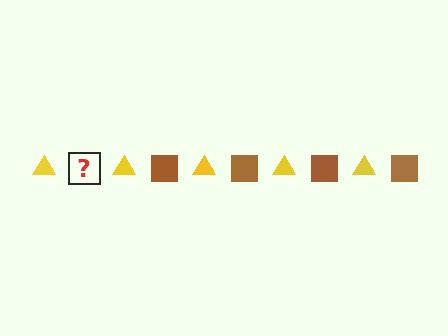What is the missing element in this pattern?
The missing element is a brown square.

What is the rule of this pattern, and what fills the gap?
The rule is that the pattern alternates between yellow triangle and brown square. The gap should be filled with a brown square.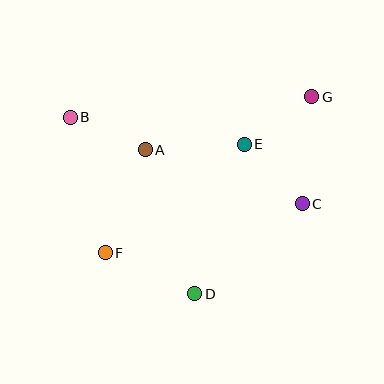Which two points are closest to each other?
Points A and B are closest to each other.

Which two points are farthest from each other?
Points F and G are farthest from each other.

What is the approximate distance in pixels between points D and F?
The distance between D and F is approximately 99 pixels.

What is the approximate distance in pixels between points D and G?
The distance between D and G is approximately 229 pixels.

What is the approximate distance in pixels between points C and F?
The distance between C and F is approximately 203 pixels.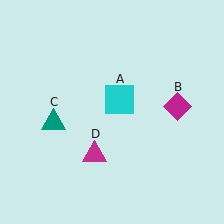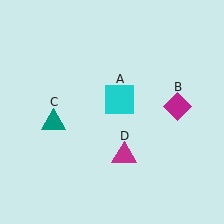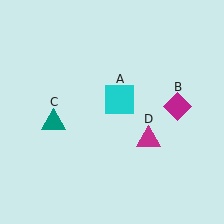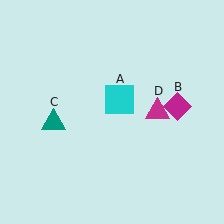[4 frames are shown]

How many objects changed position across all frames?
1 object changed position: magenta triangle (object D).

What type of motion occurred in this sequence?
The magenta triangle (object D) rotated counterclockwise around the center of the scene.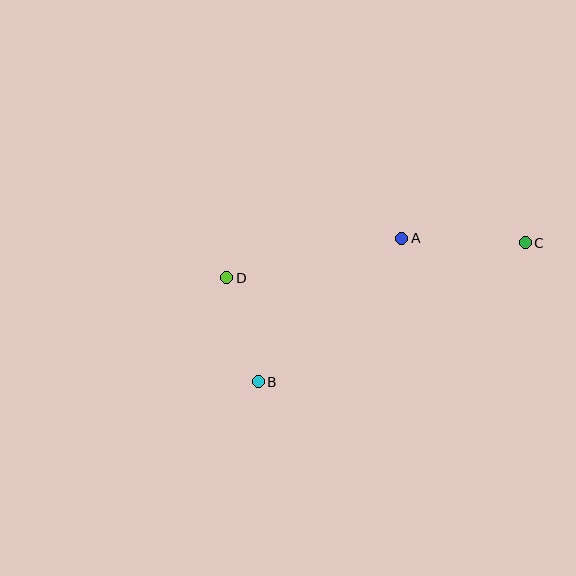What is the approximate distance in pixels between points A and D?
The distance between A and D is approximately 180 pixels.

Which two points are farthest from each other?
Points B and C are farthest from each other.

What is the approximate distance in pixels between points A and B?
The distance between A and B is approximately 203 pixels.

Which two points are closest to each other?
Points B and D are closest to each other.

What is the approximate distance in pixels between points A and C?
The distance between A and C is approximately 123 pixels.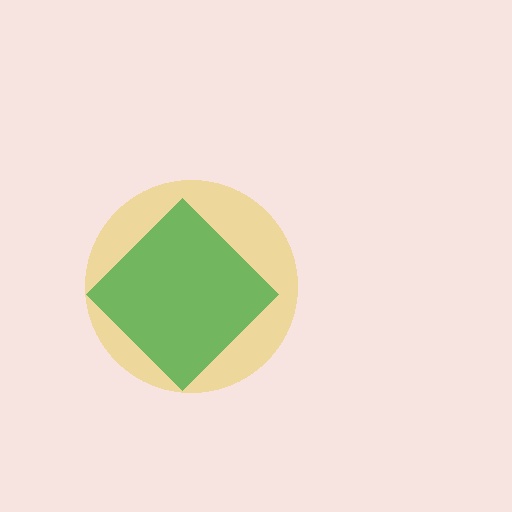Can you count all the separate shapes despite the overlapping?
Yes, there are 2 separate shapes.